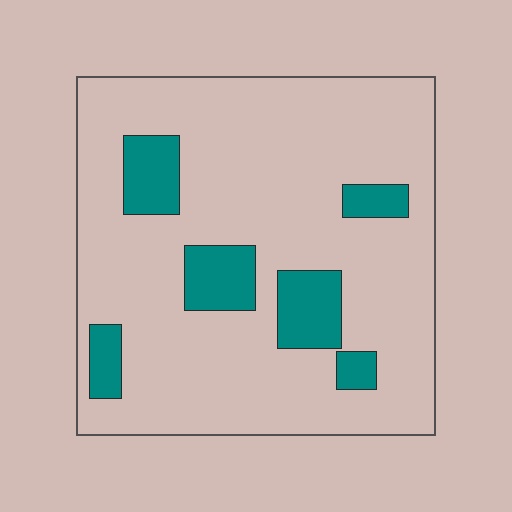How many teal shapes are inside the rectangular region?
6.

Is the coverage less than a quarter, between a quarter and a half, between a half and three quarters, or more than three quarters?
Less than a quarter.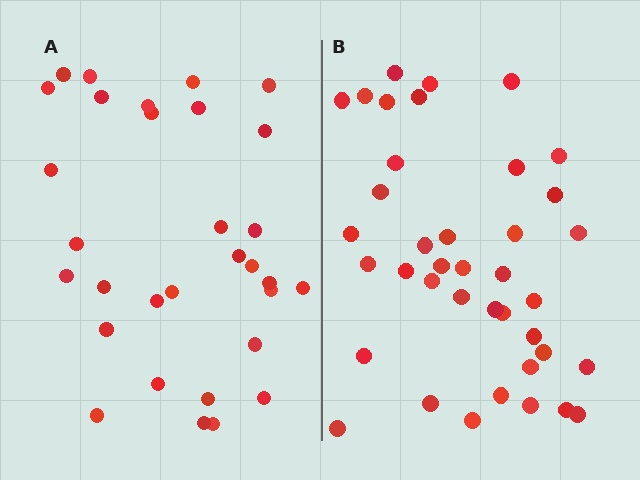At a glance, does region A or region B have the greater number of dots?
Region B (the right region) has more dots.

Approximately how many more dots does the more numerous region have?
Region B has roughly 8 or so more dots than region A.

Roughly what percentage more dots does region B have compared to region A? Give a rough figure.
About 25% more.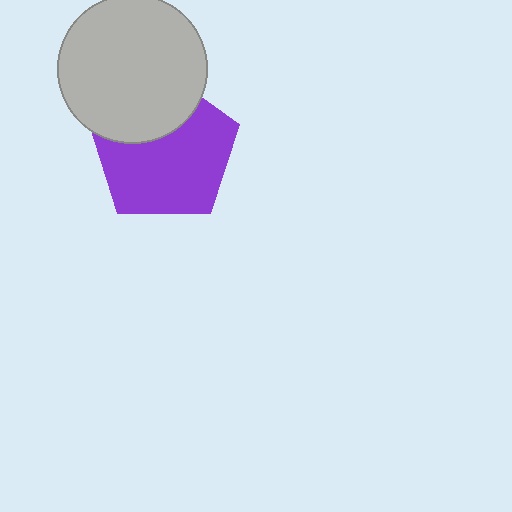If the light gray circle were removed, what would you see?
You would see the complete purple pentagon.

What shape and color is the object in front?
The object in front is a light gray circle.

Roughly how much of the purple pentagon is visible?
Most of it is visible (roughly 69%).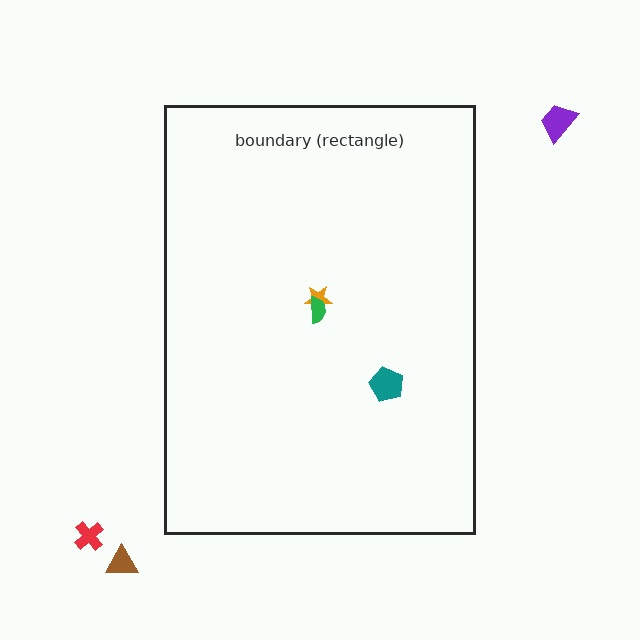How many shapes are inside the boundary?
3 inside, 3 outside.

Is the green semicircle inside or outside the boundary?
Inside.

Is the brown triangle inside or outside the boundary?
Outside.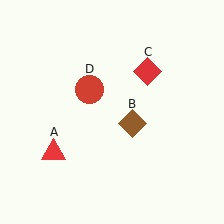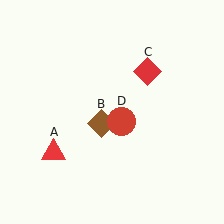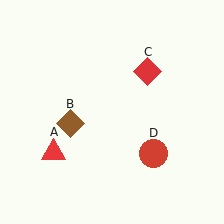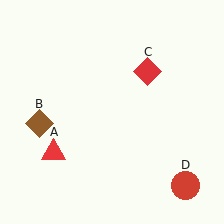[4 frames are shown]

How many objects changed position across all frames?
2 objects changed position: brown diamond (object B), red circle (object D).